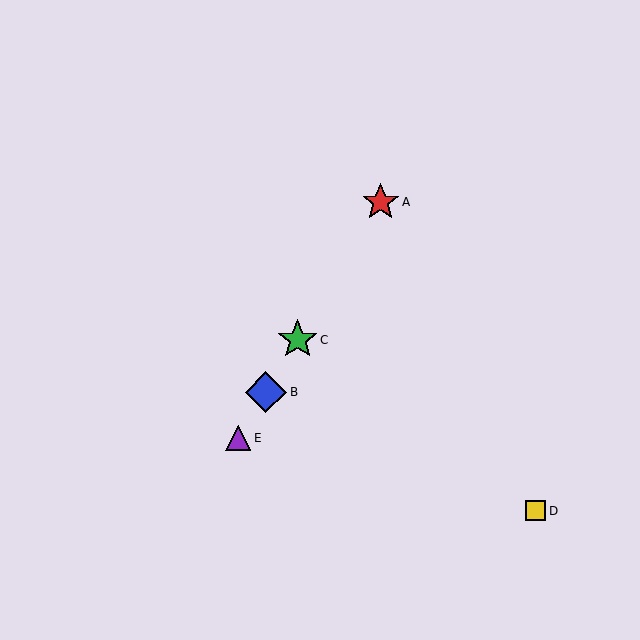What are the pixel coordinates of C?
Object C is at (298, 340).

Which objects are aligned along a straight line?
Objects A, B, C, E are aligned along a straight line.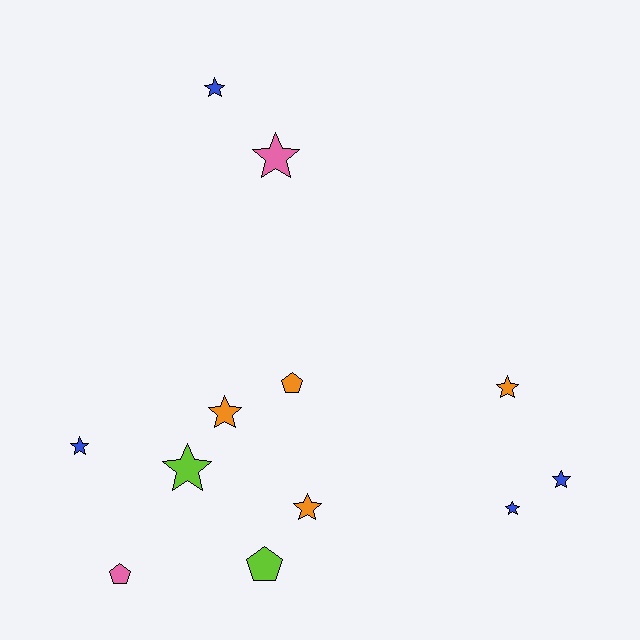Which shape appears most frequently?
Star, with 9 objects.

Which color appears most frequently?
Blue, with 4 objects.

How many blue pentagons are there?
There are no blue pentagons.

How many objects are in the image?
There are 12 objects.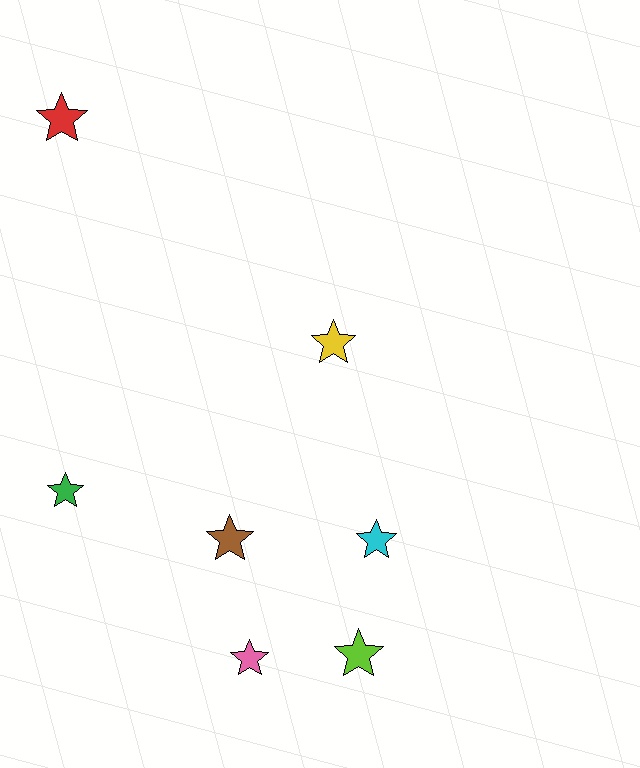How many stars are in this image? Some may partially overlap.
There are 7 stars.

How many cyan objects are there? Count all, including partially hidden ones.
There is 1 cyan object.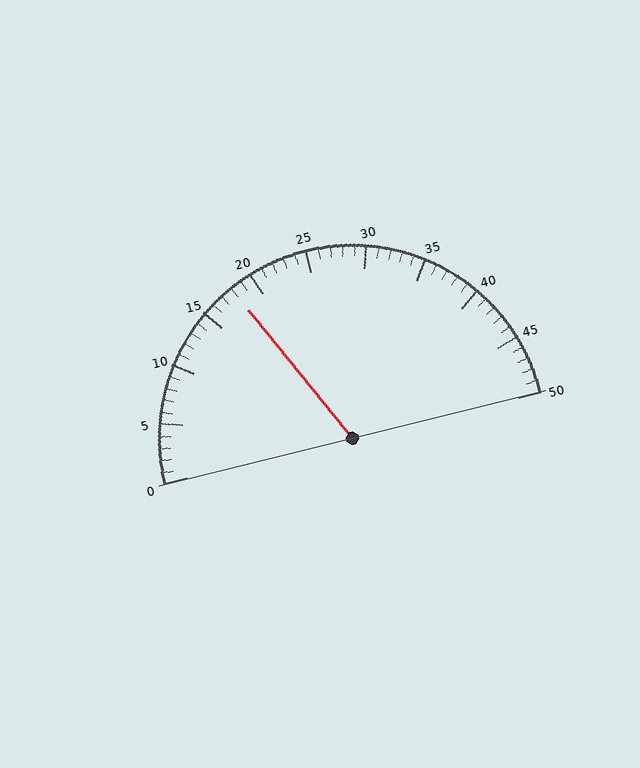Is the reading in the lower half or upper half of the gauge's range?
The reading is in the lower half of the range (0 to 50).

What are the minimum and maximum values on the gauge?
The gauge ranges from 0 to 50.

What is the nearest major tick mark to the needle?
The nearest major tick mark is 20.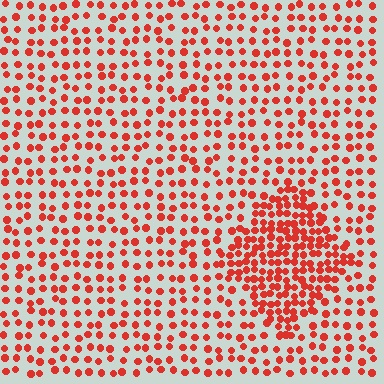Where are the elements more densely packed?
The elements are more densely packed inside the diamond boundary.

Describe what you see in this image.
The image contains small red elements arranged at two different densities. A diamond-shaped region is visible where the elements are more densely packed than the surrounding area.